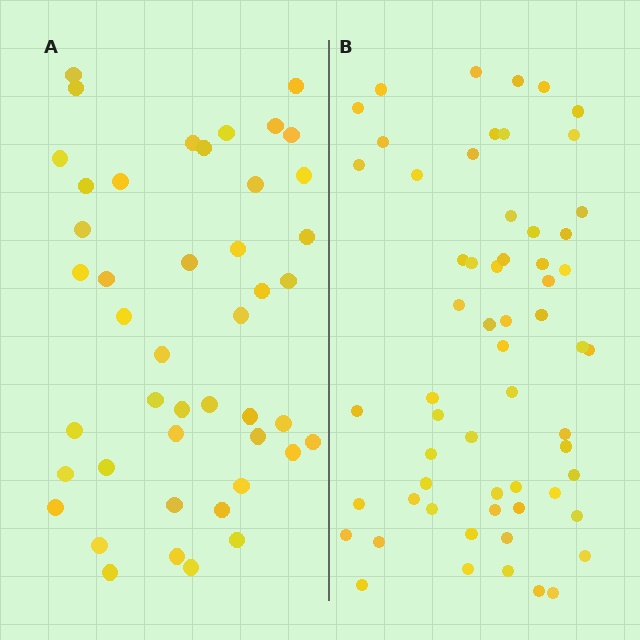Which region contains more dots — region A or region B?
Region B (the right region) has more dots.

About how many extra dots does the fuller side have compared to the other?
Region B has approximately 15 more dots than region A.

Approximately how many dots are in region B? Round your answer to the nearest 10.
About 60 dots.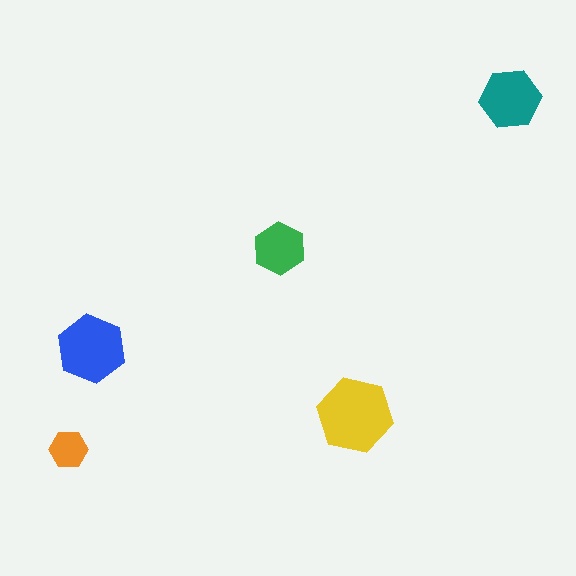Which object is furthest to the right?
The teal hexagon is rightmost.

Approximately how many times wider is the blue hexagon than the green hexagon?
About 1.5 times wider.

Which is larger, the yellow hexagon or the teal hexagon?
The yellow one.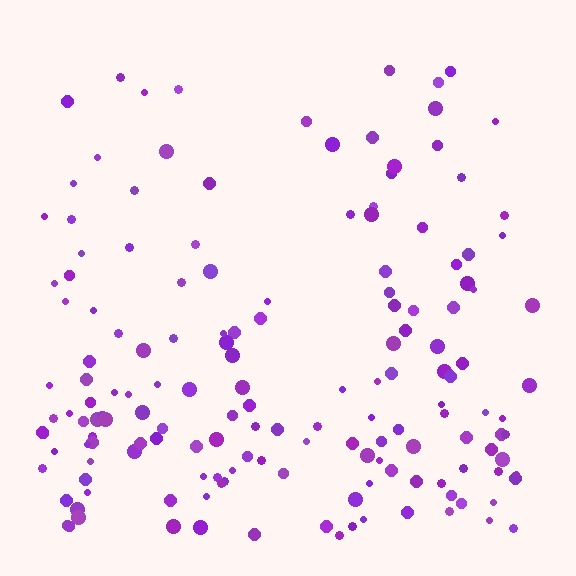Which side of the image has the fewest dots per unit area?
The top.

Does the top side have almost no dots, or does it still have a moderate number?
Still a moderate number, just noticeably fewer than the bottom.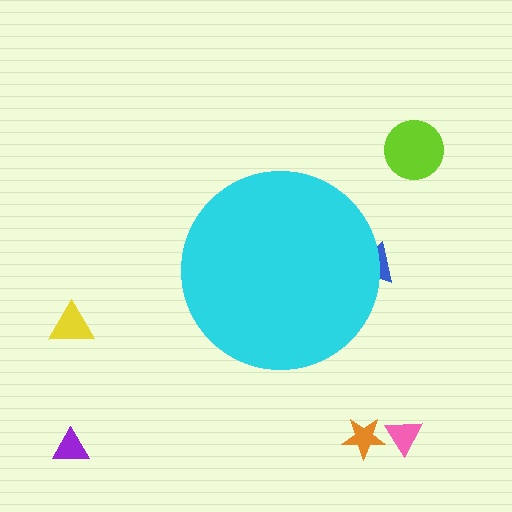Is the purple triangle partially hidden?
No, the purple triangle is fully visible.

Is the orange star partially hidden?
No, the orange star is fully visible.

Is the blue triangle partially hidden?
Yes, the blue triangle is partially hidden behind the cyan circle.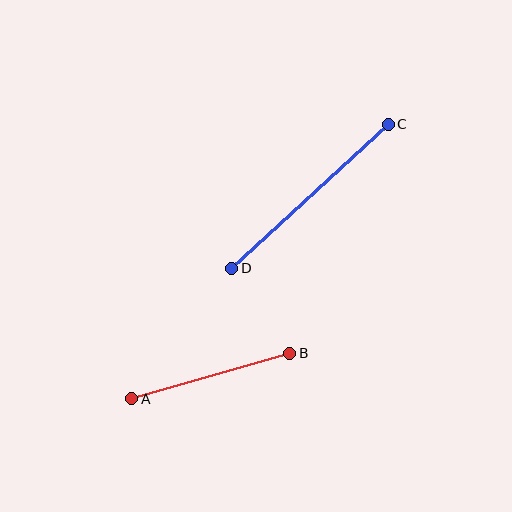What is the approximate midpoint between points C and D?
The midpoint is at approximately (310, 196) pixels.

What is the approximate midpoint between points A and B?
The midpoint is at approximately (211, 376) pixels.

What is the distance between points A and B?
The distance is approximately 164 pixels.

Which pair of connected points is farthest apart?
Points C and D are farthest apart.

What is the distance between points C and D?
The distance is approximately 213 pixels.